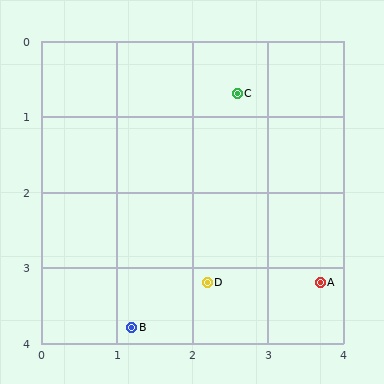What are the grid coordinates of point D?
Point D is at approximately (2.2, 3.2).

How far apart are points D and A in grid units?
Points D and A are about 1.5 grid units apart.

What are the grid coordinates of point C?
Point C is at approximately (2.6, 0.7).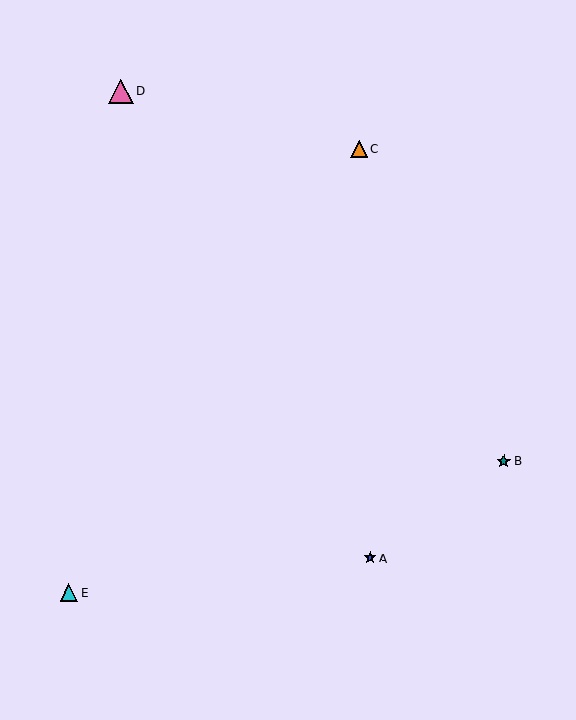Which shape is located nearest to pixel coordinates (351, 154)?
The orange triangle (labeled C) at (359, 149) is nearest to that location.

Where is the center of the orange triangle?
The center of the orange triangle is at (359, 149).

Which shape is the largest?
The pink triangle (labeled D) is the largest.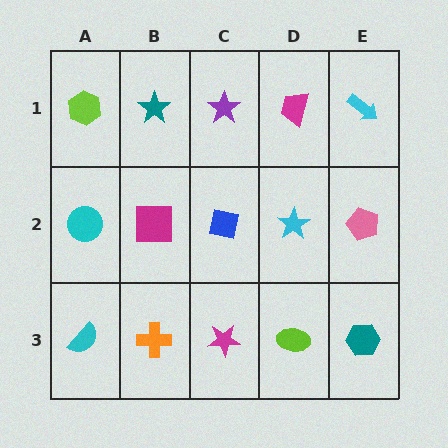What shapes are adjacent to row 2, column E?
A cyan arrow (row 1, column E), a teal hexagon (row 3, column E), a cyan star (row 2, column D).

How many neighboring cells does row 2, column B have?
4.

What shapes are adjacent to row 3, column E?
A pink pentagon (row 2, column E), a lime ellipse (row 3, column D).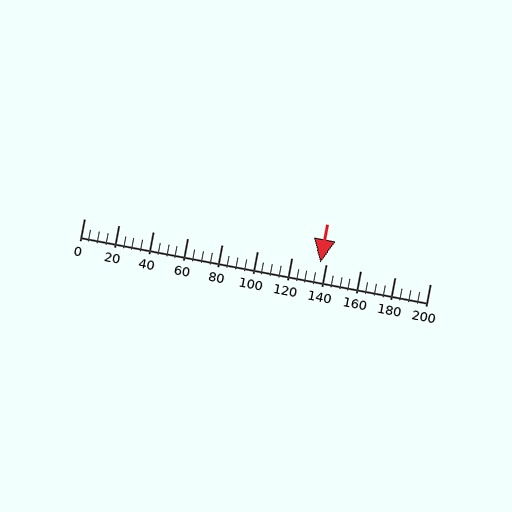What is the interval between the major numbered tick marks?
The major tick marks are spaced 20 units apart.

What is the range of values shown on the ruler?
The ruler shows values from 0 to 200.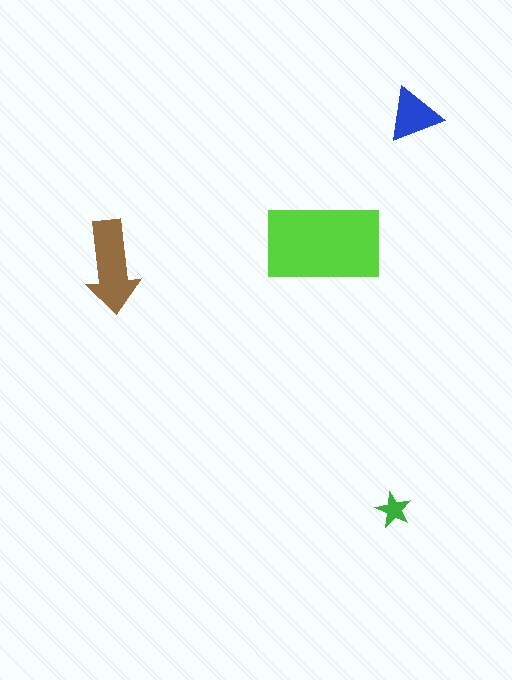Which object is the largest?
The lime rectangle.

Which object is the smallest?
The green star.